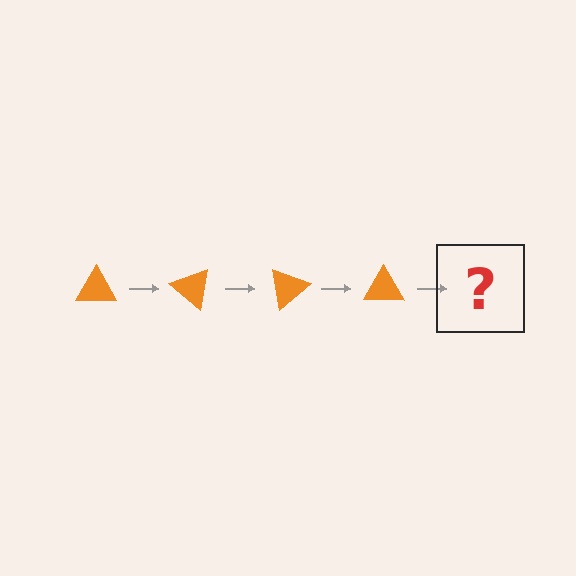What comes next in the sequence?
The next element should be an orange triangle rotated 160 degrees.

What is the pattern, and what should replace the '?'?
The pattern is that the triangle rotates 40 degrees each step. The '?' should be an orange triangle rotated 160 degrees.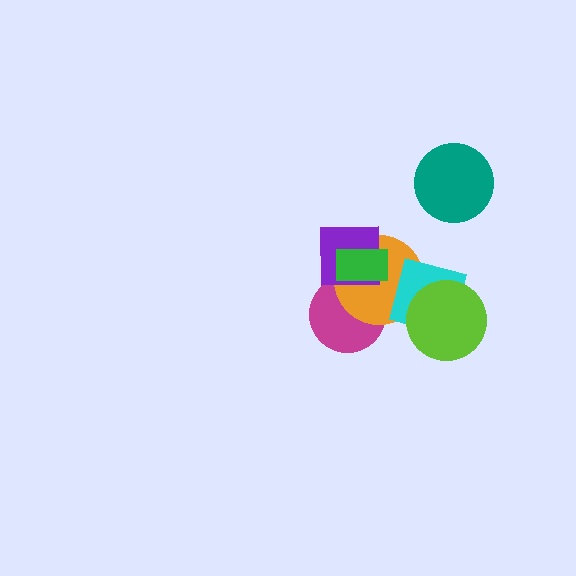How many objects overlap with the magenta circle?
3 objects overlap with the magenta circle.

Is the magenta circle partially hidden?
Yes, it is partially covered by another shape.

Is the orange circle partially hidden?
Yes, it is partially covered by another shape.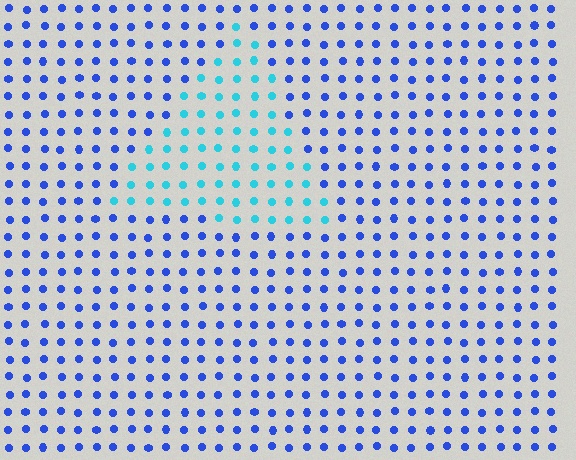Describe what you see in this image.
The image is filled with small blue elements in a uniform arrangement. A triangle-shaped region is visible where the elements are tinted to a slightly different hue, forming a subtle color boundary.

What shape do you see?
I see a triangle.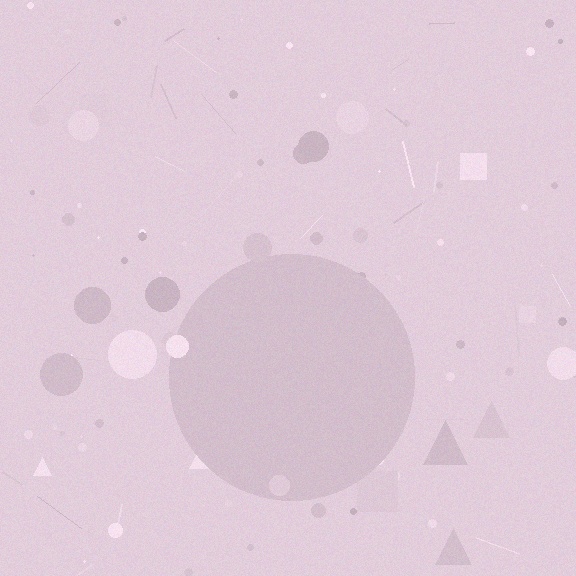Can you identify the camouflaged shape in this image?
The camouflaged shape is a circle.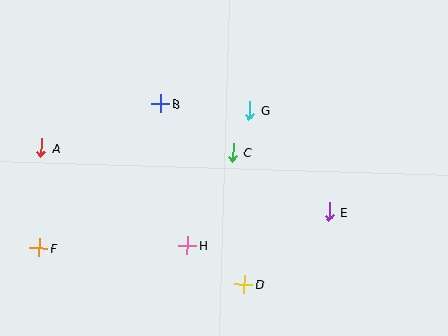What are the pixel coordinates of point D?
Point D is at (244, 284).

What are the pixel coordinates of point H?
Point H is at (187, 246).